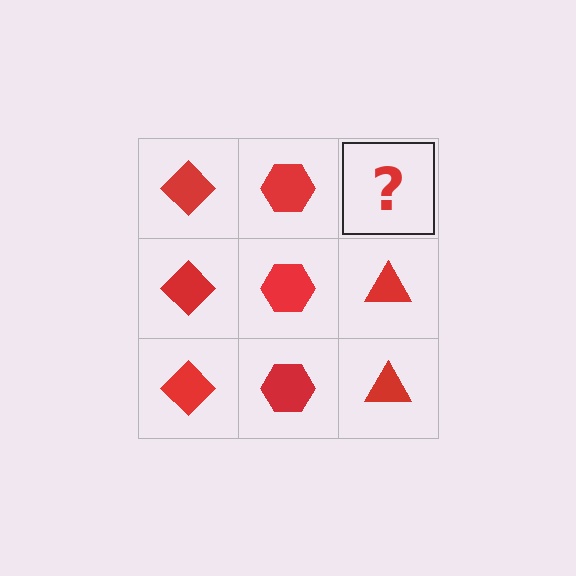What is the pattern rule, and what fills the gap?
The rule is that each column has a consistent shape. The gap should be filled with a red triangle.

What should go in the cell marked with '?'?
The missing cell should contain a red triangle.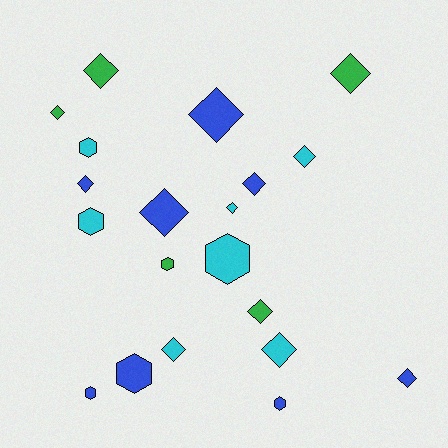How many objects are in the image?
There are 20 objects.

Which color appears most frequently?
Blue, with 8 objects.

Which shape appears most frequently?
Diamond, with 13 objects.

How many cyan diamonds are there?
There are 4 cyan diamonds.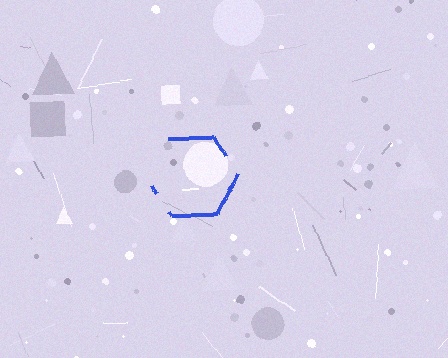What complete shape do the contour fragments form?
The contour fragments form a hexagon.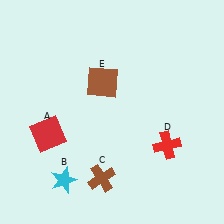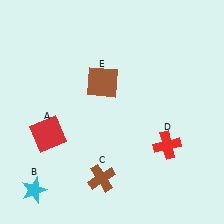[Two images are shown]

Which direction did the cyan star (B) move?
The cyan star (B) moved left.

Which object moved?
The cyan star (B) moved left.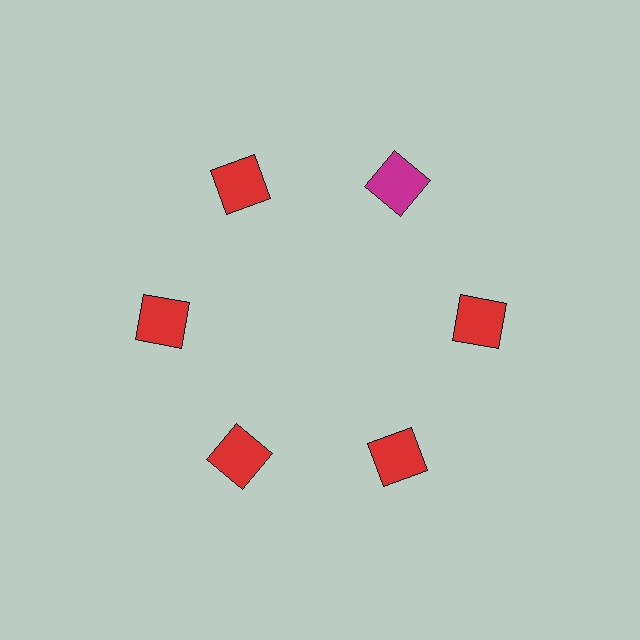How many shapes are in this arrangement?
There are 6 shapes arranged in a ring pattern.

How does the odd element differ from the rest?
It has a different color: magenta instead of red.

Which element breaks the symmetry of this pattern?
The magenta square at roughly the 1 o'clock position breaks the symmetry. All other shapes are red squares.